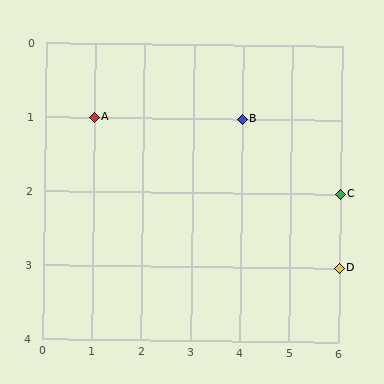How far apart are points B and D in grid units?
Points B and D are 2 columns and 2 rows apart (about 2.8 grid units diagonally).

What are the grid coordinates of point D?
Point D is at grid coordinates (6, 3).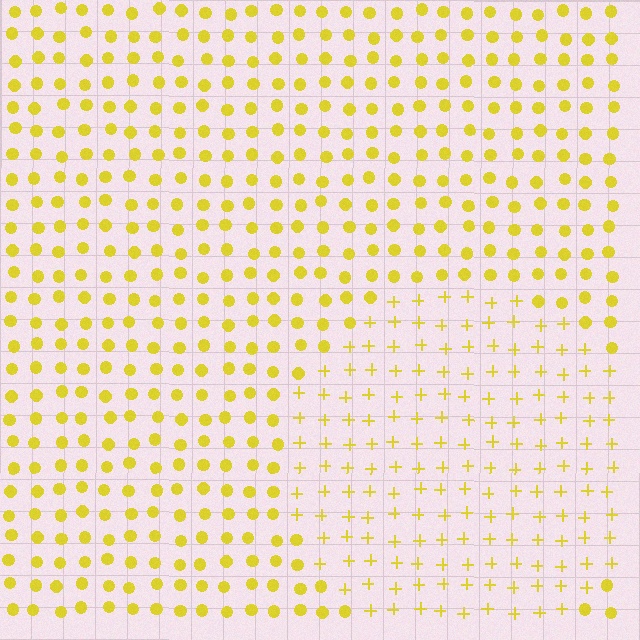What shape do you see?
I see a circle.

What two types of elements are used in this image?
The image uses plus signs inside the circle region and circles outside it.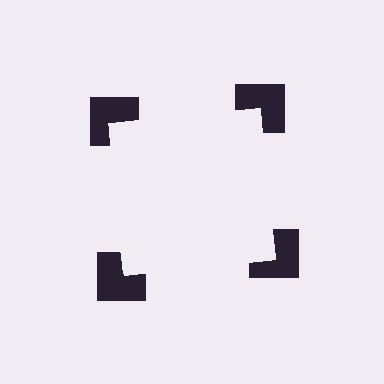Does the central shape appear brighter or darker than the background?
It typically appears slightly brighter than the background, even though no actual brightness change is drawn.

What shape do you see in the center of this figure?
An illusory square — its edges are inferred from the aligned wedge cuts in the notched squares, not physically drawn.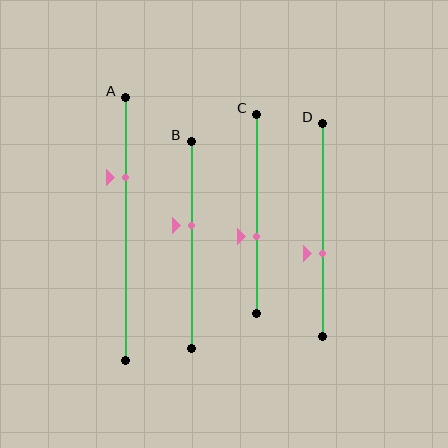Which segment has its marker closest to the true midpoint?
Segment B has its marker closest to the true midpoint.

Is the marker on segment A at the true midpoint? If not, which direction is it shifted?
No, the marker on segment A is shifted upward by about 20% of the segment length.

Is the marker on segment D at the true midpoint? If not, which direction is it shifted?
No, the marker on segment D is shifted downward by about 11% of the segment length.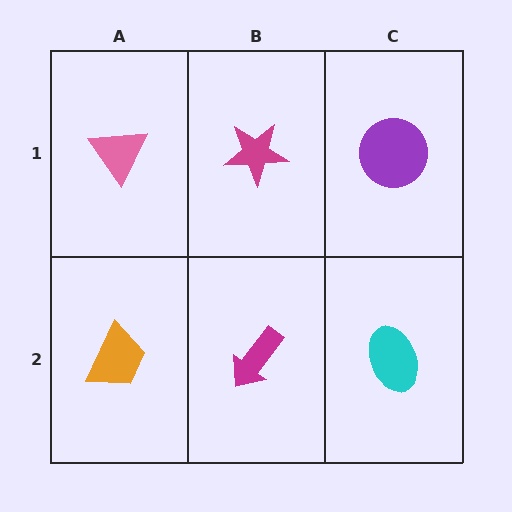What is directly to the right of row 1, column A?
A magenta star.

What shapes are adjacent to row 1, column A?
An orange trapezoid (row 2, column A), a magenta star (row 1, column B).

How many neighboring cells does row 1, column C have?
2.